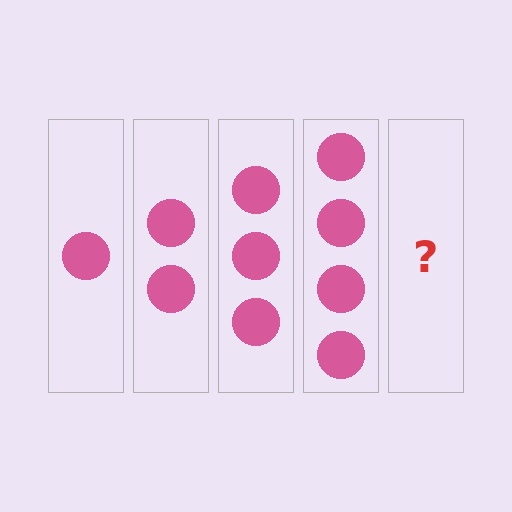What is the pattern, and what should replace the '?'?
The pattern is that each step adds one more circle. The '?' should be 5 circles.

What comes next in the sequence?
The next element should be 5 circles.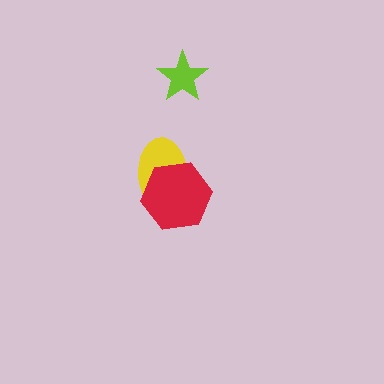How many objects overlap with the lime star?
0 objects overlap with the lime star.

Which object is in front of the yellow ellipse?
The red hexagon is in front of the yellow ellipse.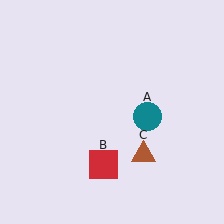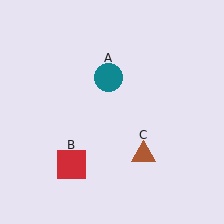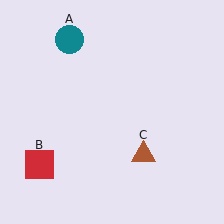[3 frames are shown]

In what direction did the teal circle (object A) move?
The teal circle (object A) moved up and to the left.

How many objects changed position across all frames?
2 objects changed position: teal circle (object A), red square (object B).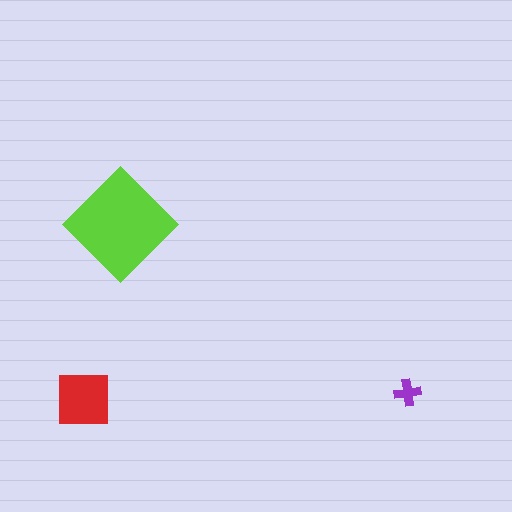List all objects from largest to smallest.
The lime diamond, the red square, the purple cross.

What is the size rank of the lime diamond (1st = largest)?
1st.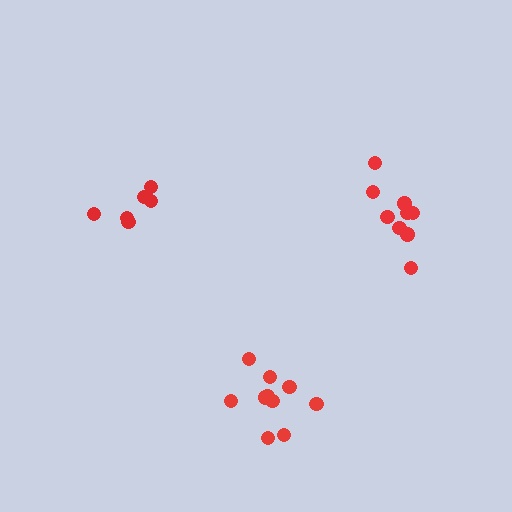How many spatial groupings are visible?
There are 3 spatial groupings.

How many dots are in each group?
Group 1: 6 dots, Group 2: 10 dots, Group 3: 9 dots (25 total).